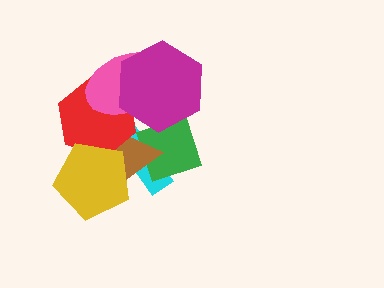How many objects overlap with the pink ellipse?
3 objects overlap with the pink ellipse.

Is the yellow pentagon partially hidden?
No, no other shape covers it.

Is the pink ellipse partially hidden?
Yes, it is partially covered by another shape.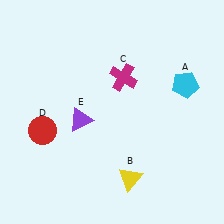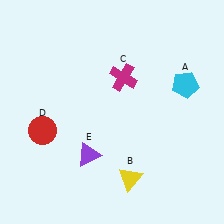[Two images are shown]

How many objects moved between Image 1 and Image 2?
1 object moved between the two images.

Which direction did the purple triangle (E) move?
The purple triangle (E) moved down.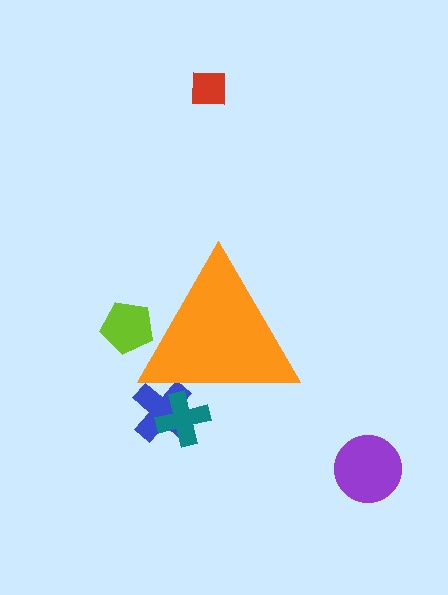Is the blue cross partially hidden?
Yes, the blue cross is partially hidden behind the orange triangle.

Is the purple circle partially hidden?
No, the purple circle is fully visible.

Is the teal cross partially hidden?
Yes, the teal cross is partially hidden behind the orange triangle.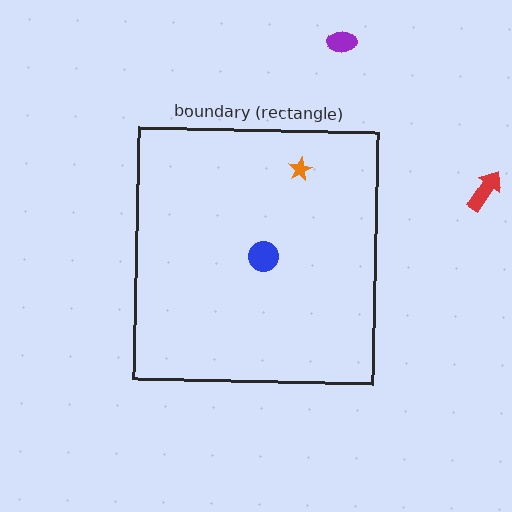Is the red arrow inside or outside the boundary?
Outside.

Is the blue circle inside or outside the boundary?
Inside.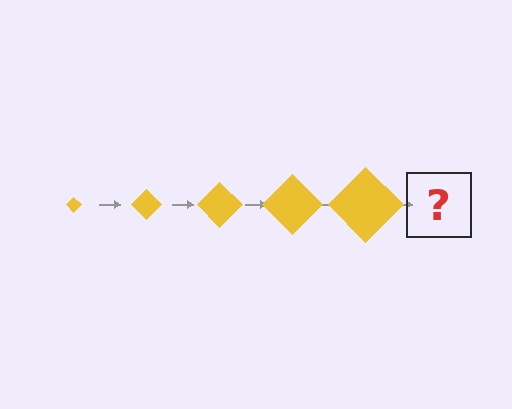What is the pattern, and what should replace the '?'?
The pattern is that the diamond gets progressively larger each step. The '?' should be a yellow diamond, larger than the previous one.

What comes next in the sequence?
The next element should be a yellow diamond, larger than the previous one.